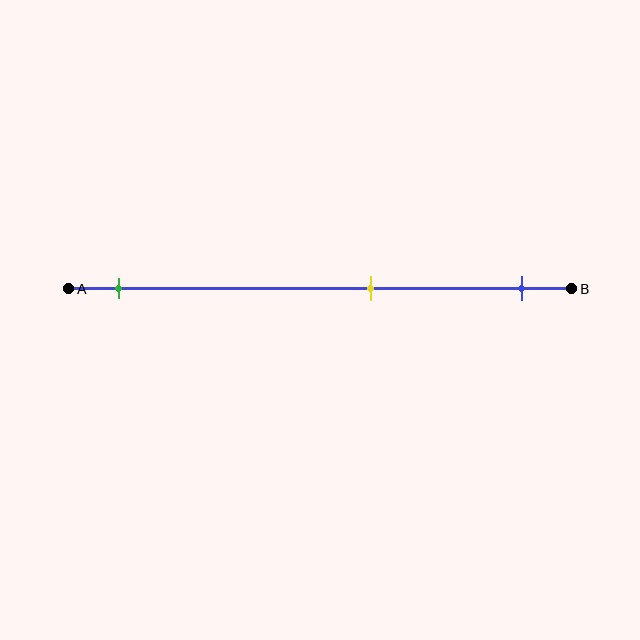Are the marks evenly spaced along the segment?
No, the marks are not evenly spaced.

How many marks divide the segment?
There are 3 marks dividing the segment.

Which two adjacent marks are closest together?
The yellow and blue marks are the closest adjacent pair.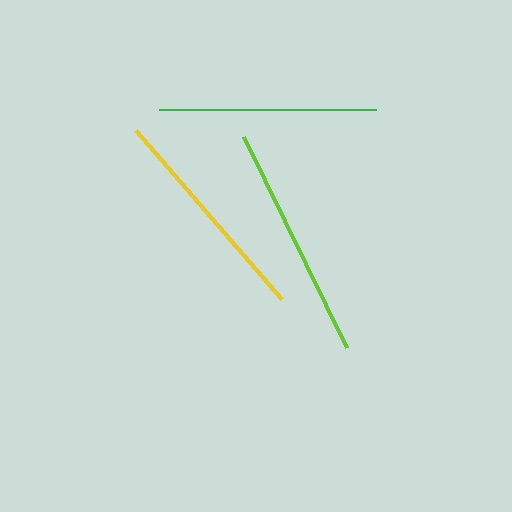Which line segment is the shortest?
The green line is the shortest at approximately 217 pixels.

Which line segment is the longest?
The lime line is the longest at approximately 235 pixels.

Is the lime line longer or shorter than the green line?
The lime line is longer than the green line.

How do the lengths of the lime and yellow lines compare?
The lime and yellow lines are approximately the same length.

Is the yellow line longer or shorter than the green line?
The yellow line is longer than the green line.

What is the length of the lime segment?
The lime segment is approximately 235 pixels long.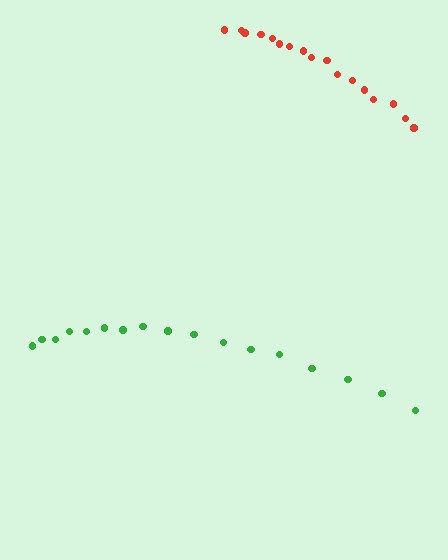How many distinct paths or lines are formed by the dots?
There are 2 distinct paths.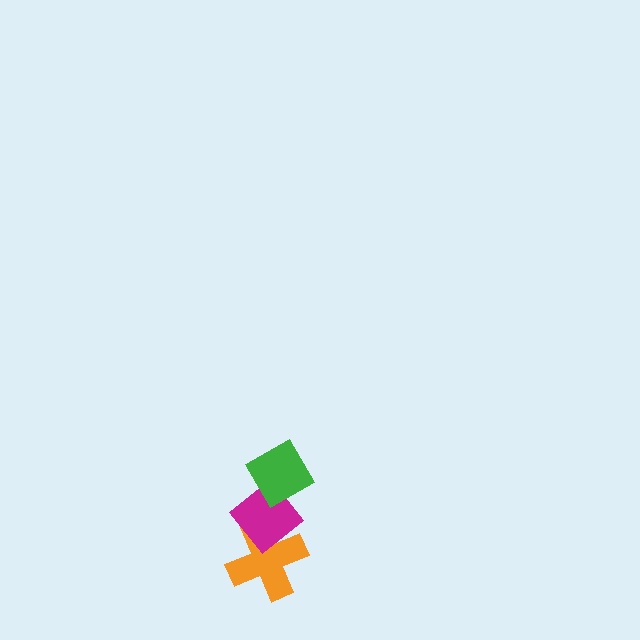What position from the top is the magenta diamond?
The magenta diamond is 2nd from the top.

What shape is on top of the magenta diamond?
The green diamond is on top of the magenta diamond.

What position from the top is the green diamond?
The green diamond is 1st from the top.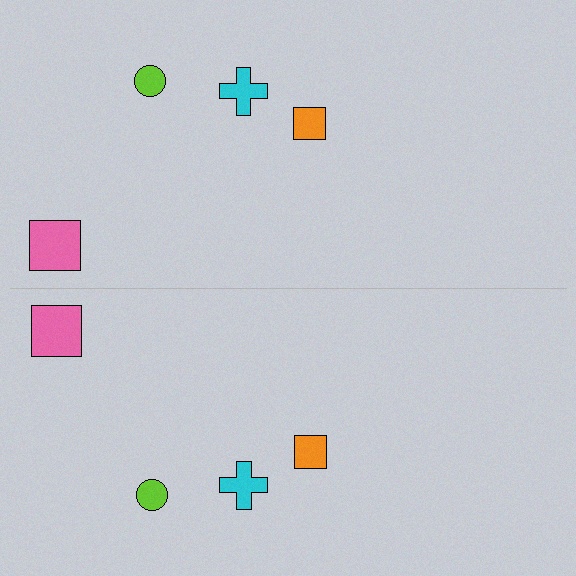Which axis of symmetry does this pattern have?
The pattern has a horizontal axis of symmetry running through the center of the image.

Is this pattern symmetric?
Yes, this pattern has bilateral (reflection) symmetry.